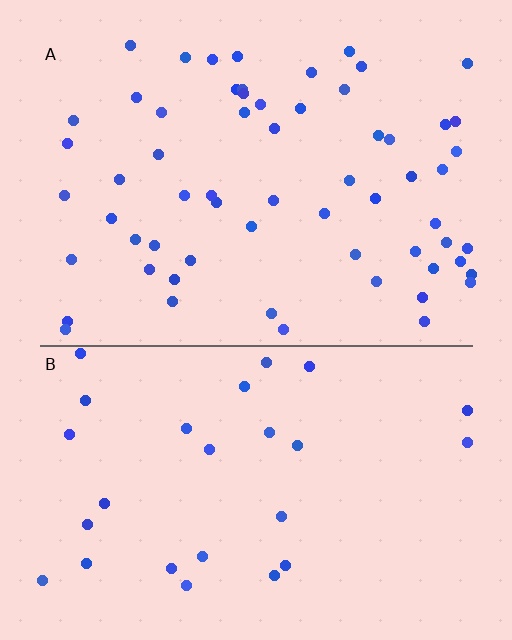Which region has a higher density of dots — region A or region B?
A (the top).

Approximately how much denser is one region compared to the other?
Approximately 2.3× — region A over region B.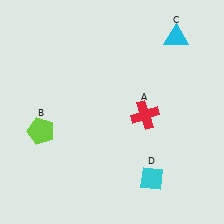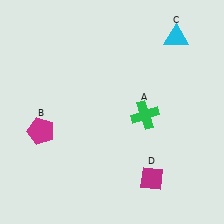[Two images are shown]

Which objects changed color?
A changed from red to green. B changed from lime to magenta. D changed from cyan to magenta.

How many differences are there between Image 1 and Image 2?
There are 3 differences between the two images.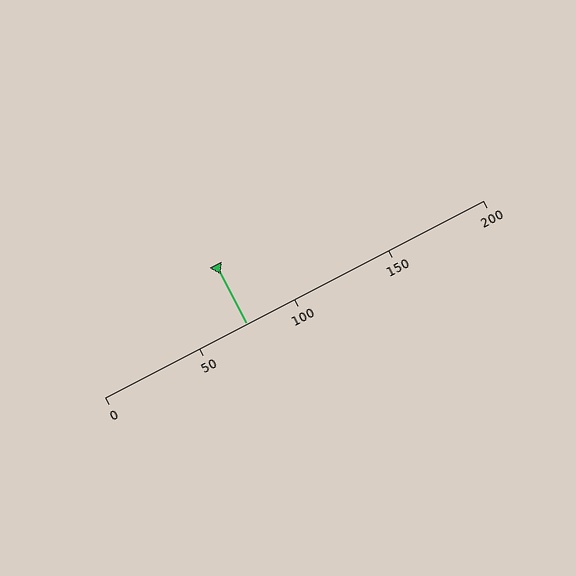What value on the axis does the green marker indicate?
The marker indicates approximately 75.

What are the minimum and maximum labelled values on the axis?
The axis runs from 0 to 200.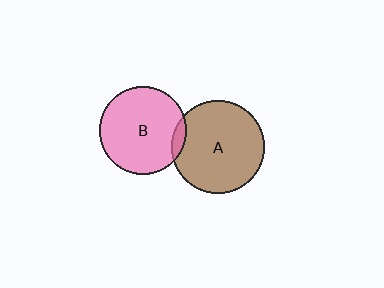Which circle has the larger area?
Circle A (brown).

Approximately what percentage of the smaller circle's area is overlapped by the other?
Approximately 5%.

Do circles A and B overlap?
Yes.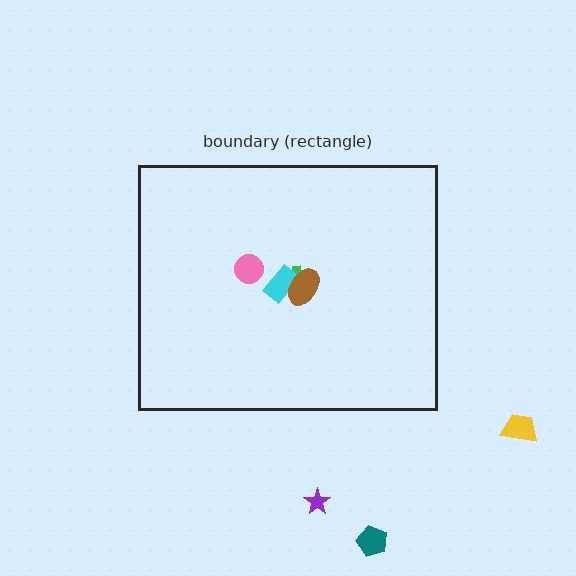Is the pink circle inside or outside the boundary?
Inside.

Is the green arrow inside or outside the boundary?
Inside.